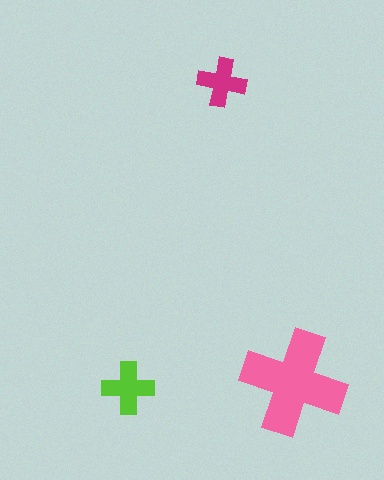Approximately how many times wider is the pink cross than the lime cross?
About 2 times wider.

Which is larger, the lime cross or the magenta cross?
The lime one.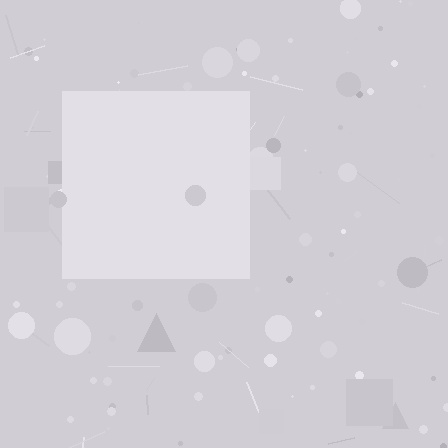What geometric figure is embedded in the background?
A square is embedded in the background.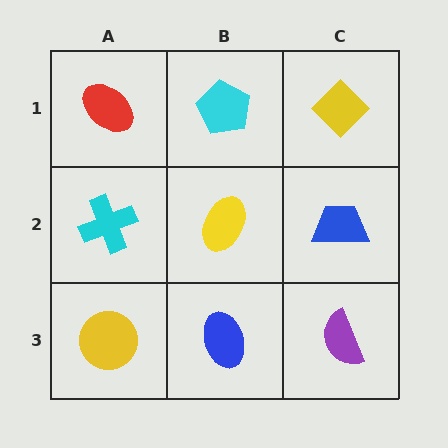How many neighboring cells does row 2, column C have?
3.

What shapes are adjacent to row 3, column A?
A cyan cross (row 2, column A), a blue ellipse (row 3, column B).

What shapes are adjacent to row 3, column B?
A yellow ellipse (row 2, column B), a yellow circle (row 3, column A), a purple semicircle (row 3, column C).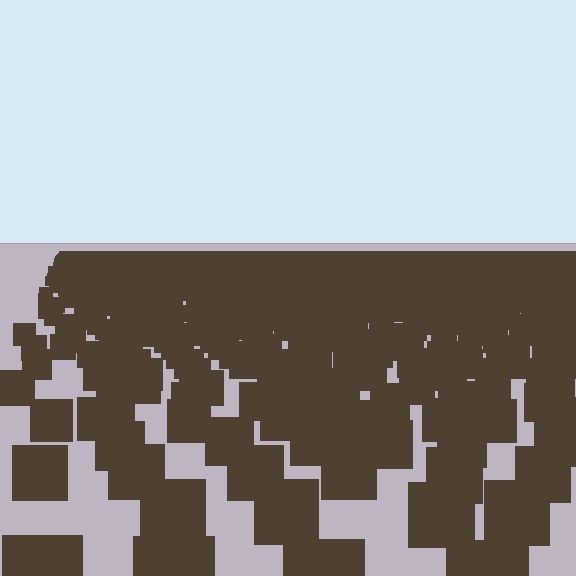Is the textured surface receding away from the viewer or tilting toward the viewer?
The surface is receding away from the viewer. Texture elements get smaller and denser toward the top.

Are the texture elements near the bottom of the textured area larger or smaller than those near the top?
Larger. Near the bottom, elements are closer to the viewer and appear at a bigger on-screen size.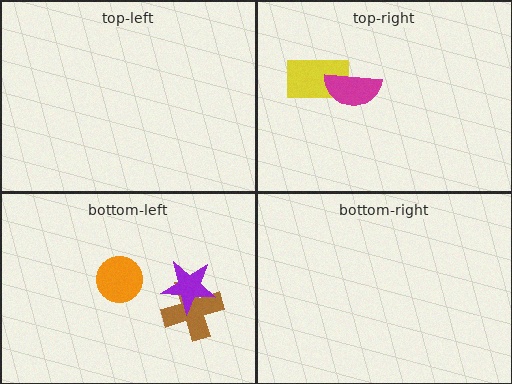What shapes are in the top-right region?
The yellow rectangle, the magenta semicircle.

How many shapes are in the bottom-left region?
3.